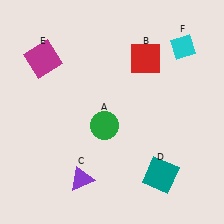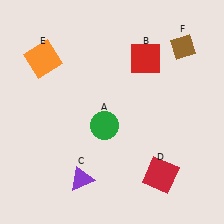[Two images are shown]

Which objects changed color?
D changed from teal to red. E changed from magenta to orange. F changed from cyan to brown.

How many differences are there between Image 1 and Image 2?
There are 3 differences between the two images.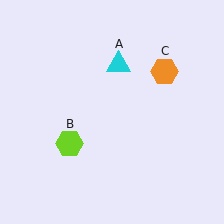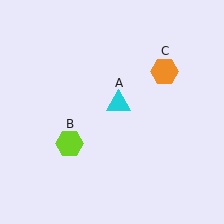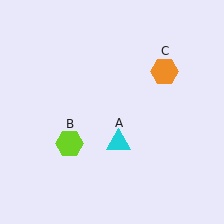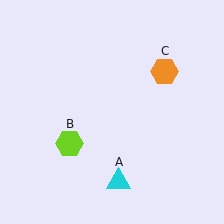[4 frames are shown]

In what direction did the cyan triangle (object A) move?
The cyan triangle (object A) moved down.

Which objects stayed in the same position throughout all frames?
Lime hexagon (object B) and orange hexagon (object C) remained stationary.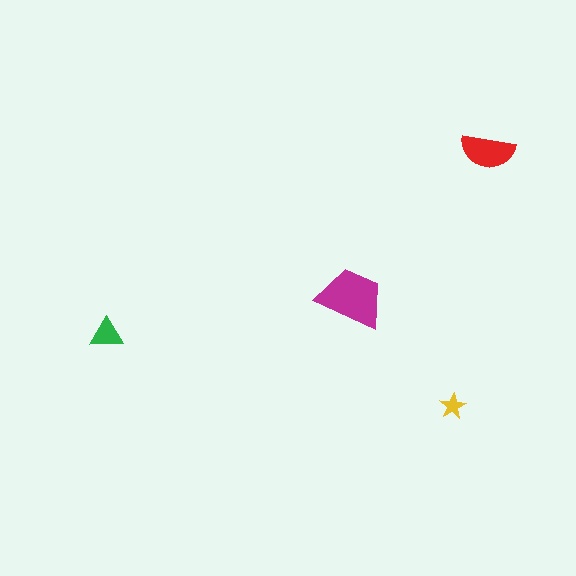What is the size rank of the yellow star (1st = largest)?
4th.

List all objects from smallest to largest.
The yellow star, the green triangle, the red semicircle, the magenta trapezoid.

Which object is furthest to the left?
The green triangle is leftmost.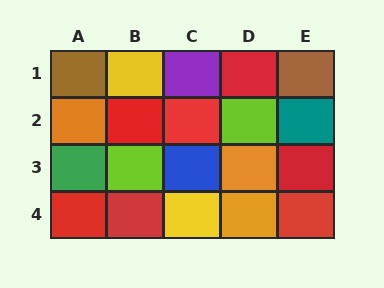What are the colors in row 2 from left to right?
Orange, red, red, lime, teal.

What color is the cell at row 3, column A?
Green.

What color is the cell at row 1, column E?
Brown.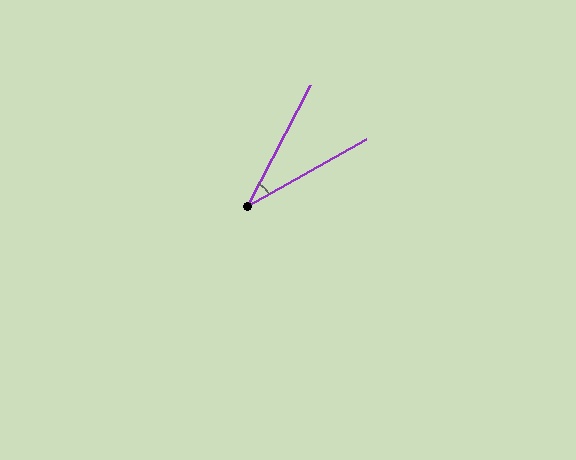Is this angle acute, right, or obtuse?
It is acute.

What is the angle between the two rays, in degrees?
Approximately 33 degrees.